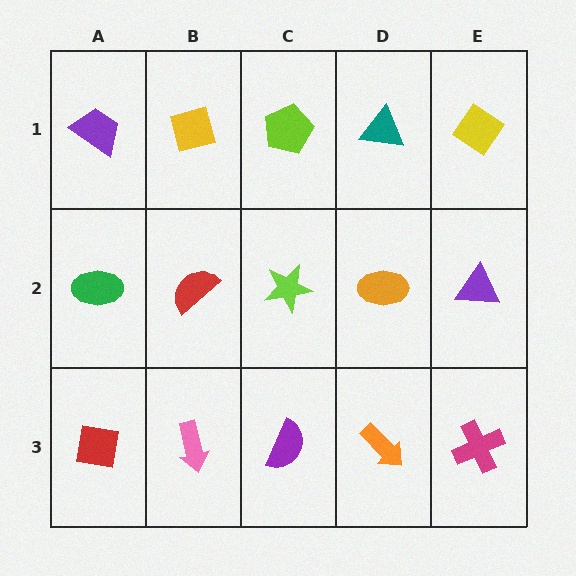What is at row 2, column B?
A red semicircle.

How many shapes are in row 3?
5 shapes.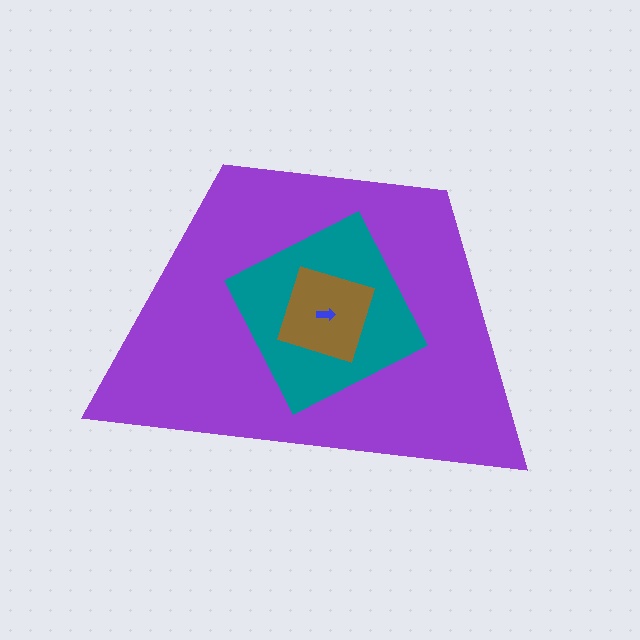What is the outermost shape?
The purple trapezoid.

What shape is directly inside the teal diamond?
The brown square.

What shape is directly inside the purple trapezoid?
The teal diamond.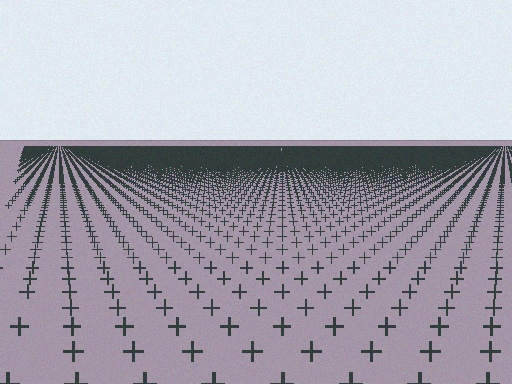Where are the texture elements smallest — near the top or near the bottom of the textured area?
Near the top.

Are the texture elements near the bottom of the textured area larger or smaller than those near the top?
Larger. Near the bottom, elements are closer to the viewer and appear at a bigger on-screen size.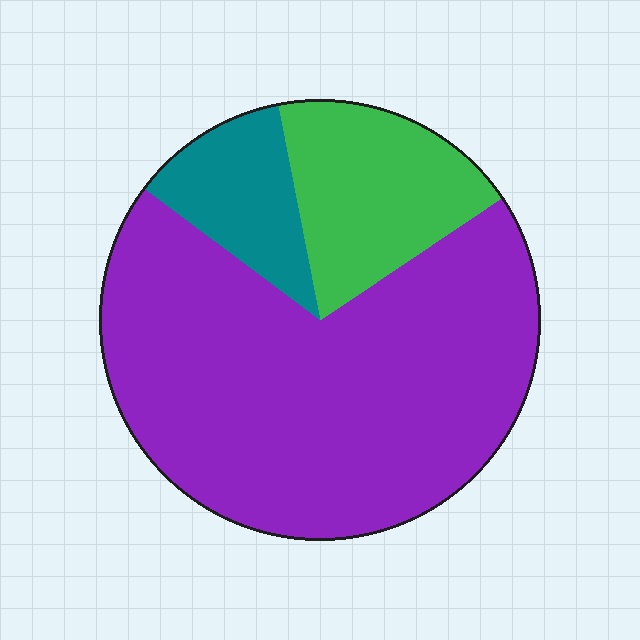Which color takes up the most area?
Purple, at roughly 70%.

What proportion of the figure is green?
Green covers around 20% of the figure.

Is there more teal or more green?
Green.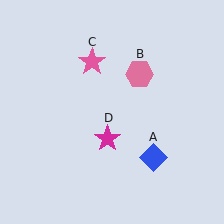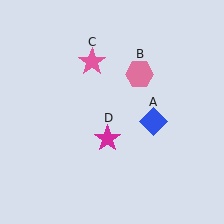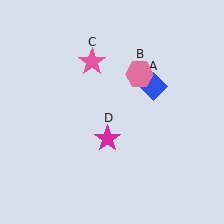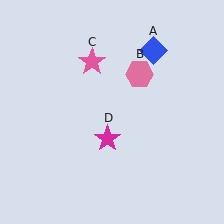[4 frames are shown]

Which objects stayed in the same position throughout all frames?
Pink hexagon (object B) and pink star (object C) and magenta star (object D) remained stationary.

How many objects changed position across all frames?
1 object changed position: blue diamond (object A).